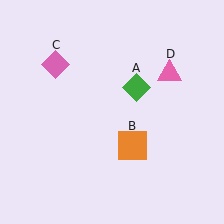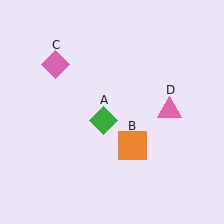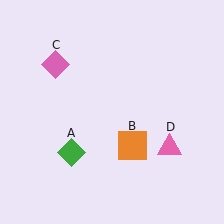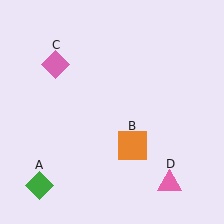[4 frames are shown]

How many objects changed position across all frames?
2 objects changed position: green diamond (object A), pink triangle (object D).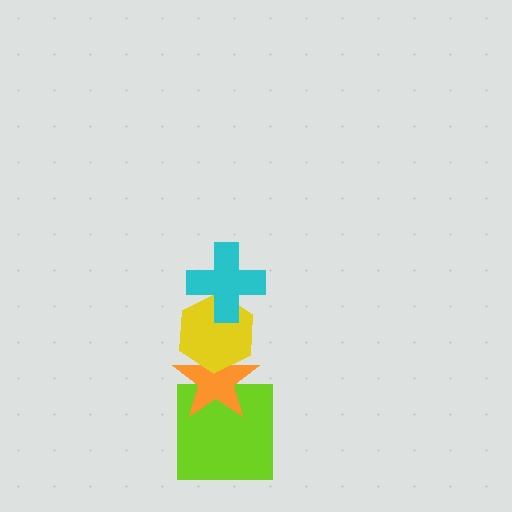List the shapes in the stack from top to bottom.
From top to bottom: the cyan cross, the yellow hexagon, the orange star, the lime square.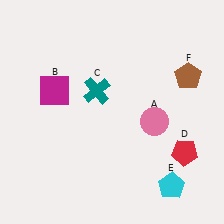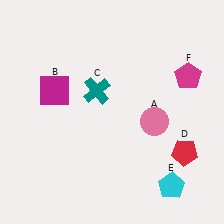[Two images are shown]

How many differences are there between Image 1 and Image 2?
There is 1 difference between the two images.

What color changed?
The pentagon (F) changed from brown in Image 1 to magenta in Image 2.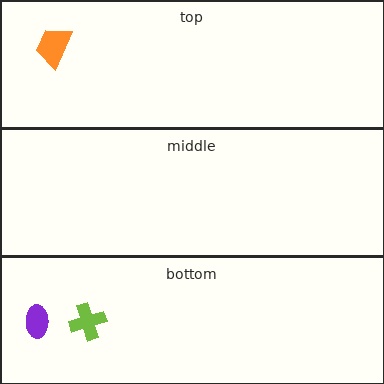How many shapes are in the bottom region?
2.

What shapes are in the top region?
The orange trapezoid.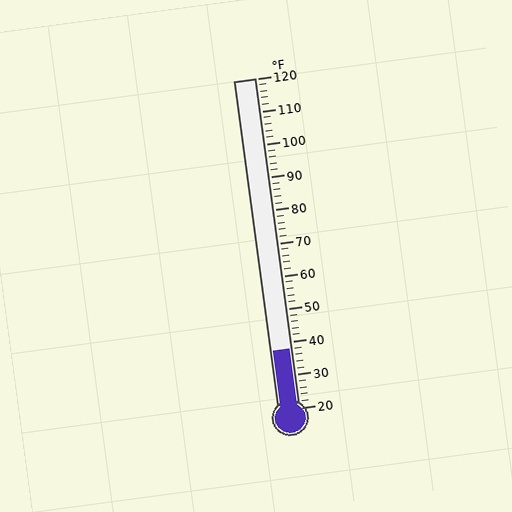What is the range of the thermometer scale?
The thermometer scale ranges from 20°F to 120°F.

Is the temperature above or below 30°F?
The temperature is above 30°F.